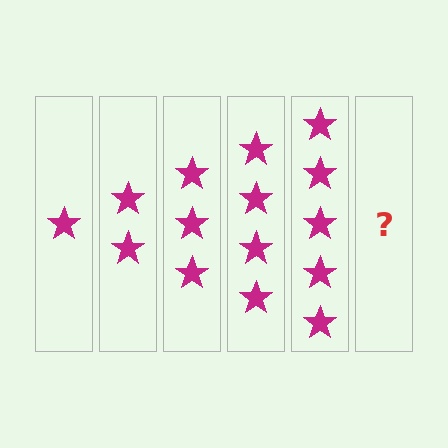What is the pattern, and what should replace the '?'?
The pattern is that each step adds one more star. The '?' should be 6 stars.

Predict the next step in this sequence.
The next step is 6 stars.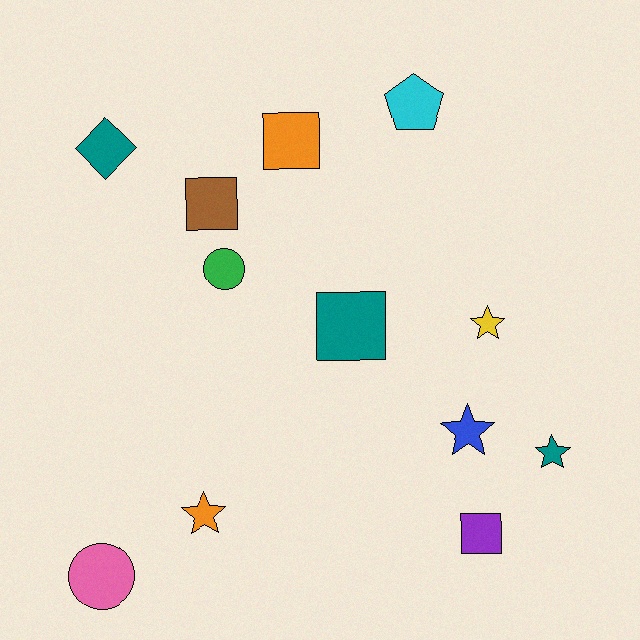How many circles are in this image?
There are 2 circles.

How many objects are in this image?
There are 12 objects.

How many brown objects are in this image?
There is 1 brown object.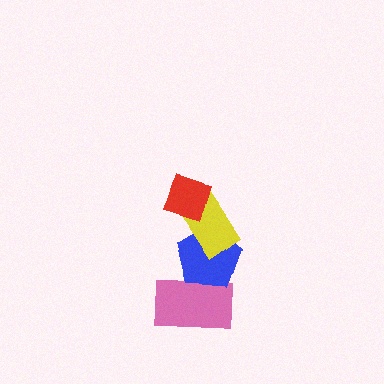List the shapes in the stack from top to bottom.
From top to bottom: the red diamond, the yellow rectangle, the blue pentagon, the pink rectangle.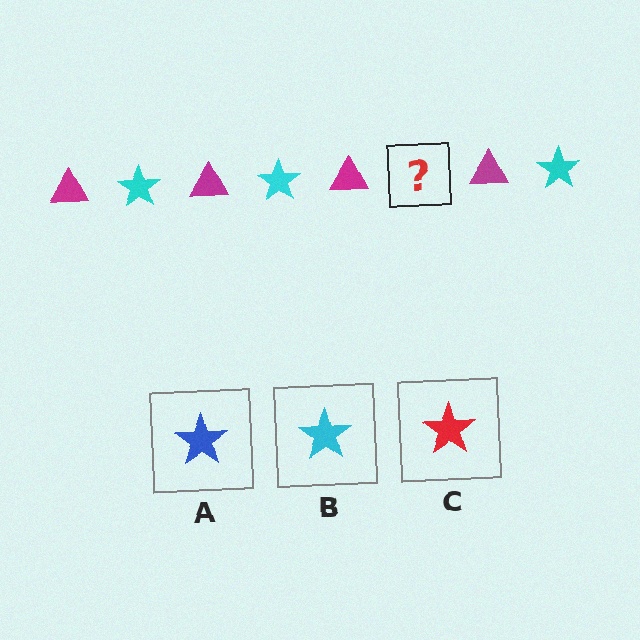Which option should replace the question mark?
Option B.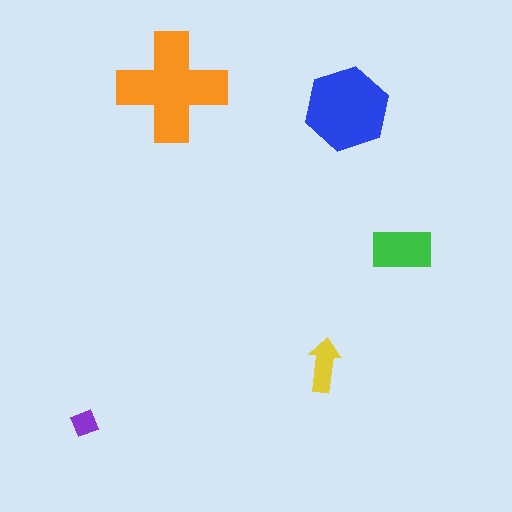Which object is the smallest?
The purple diamond.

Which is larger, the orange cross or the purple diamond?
The orange cross.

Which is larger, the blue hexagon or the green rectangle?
The blue hexagon.